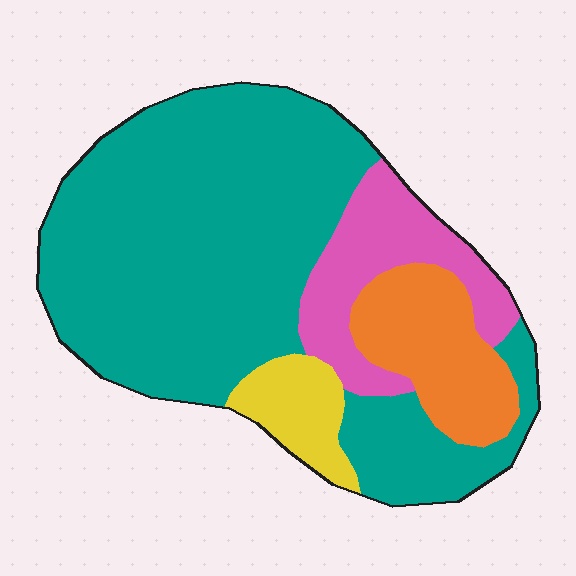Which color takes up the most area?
Teal, at roughly 65%.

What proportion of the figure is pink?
Pink covers around 15% of the figure.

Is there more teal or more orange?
Teal.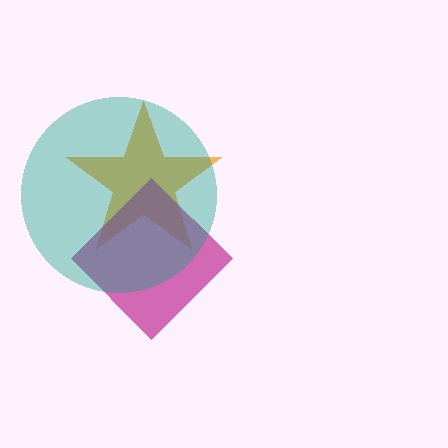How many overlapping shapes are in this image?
There are 3 overlapping shapes in the image.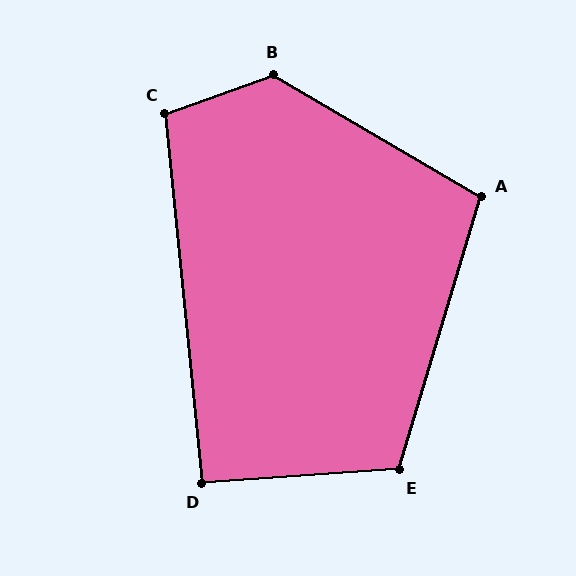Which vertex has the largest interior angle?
B, at approximately 130 degrees.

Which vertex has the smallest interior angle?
D, at approximately 92 degrees.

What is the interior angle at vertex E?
Approximately 110 degrees (obtuse).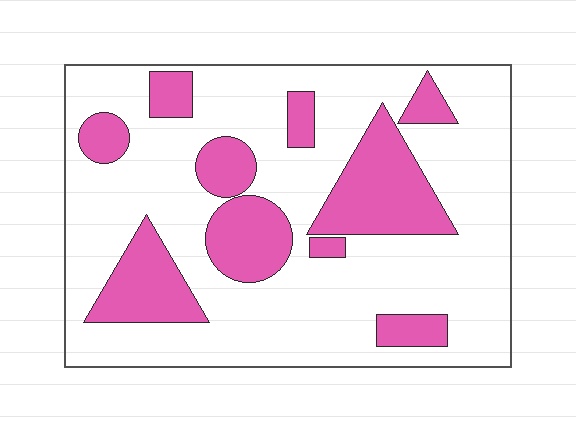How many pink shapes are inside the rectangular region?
10.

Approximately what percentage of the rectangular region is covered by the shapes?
Approximately 25%.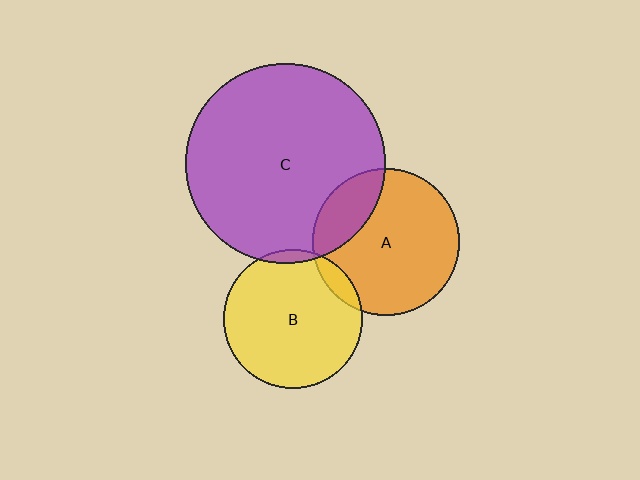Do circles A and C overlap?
Yes.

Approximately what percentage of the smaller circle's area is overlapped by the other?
Approximately 20%.